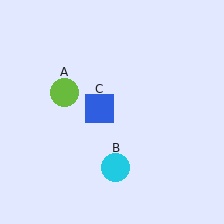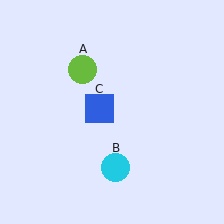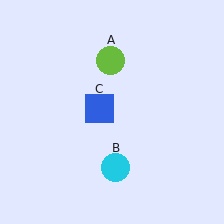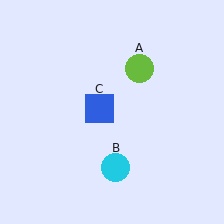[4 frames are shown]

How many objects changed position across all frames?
1 object changed position: lime circle (object A).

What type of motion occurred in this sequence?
The lime circle (object A) rotated clockwise around the center of the scene.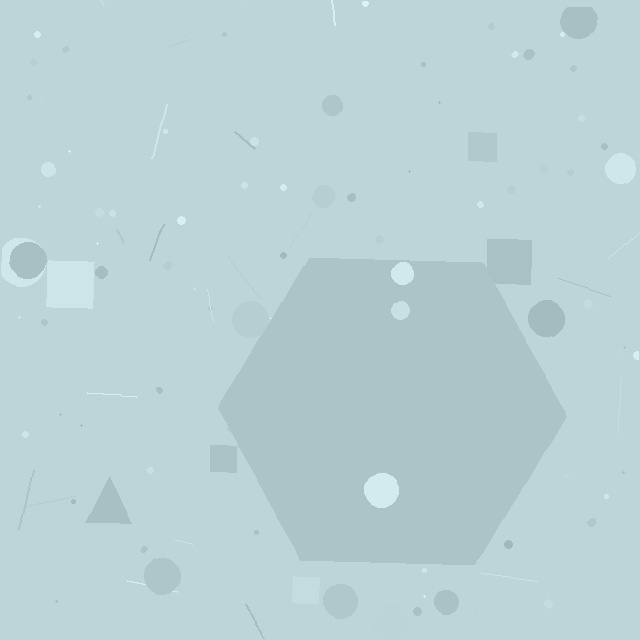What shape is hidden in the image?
A hexagon is hidden in the image.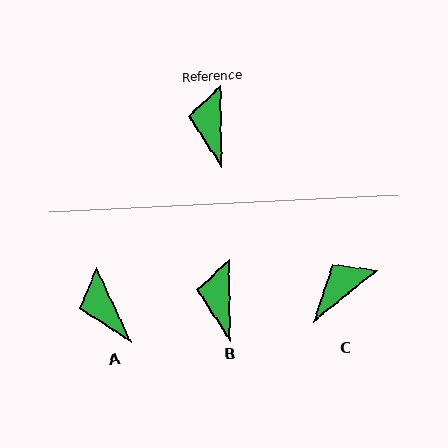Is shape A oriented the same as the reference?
No, it is off by about 24 degrees.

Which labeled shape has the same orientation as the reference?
B.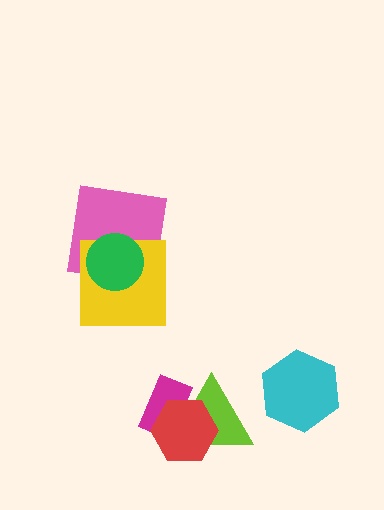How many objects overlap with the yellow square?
2 objects overlap with the yellow square.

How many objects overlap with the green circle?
2 objects overlap with the green circle.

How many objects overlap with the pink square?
2 objects overlap with the pink square.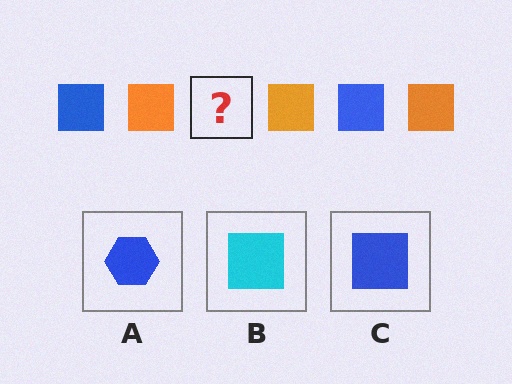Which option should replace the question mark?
Option C.